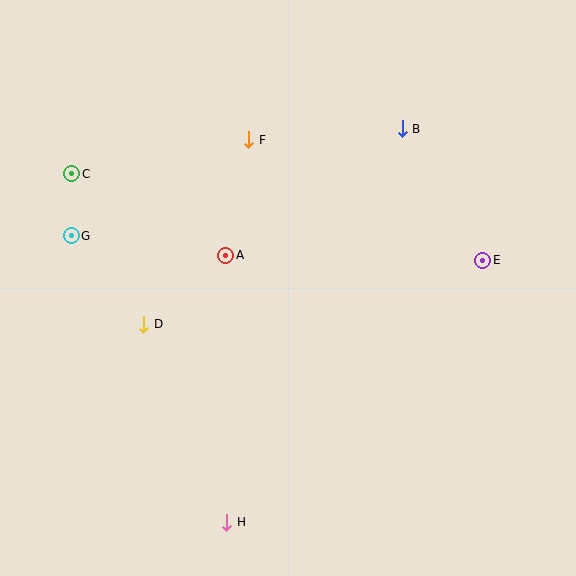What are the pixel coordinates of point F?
Point F is at (249, 140).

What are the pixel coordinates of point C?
Point C is at (72, 174).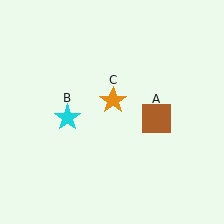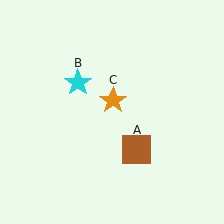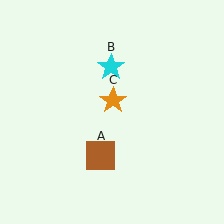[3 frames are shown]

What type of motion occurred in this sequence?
The brown square (object A), cyan star (object B) rotated clockwise around the center of the scene.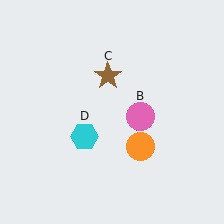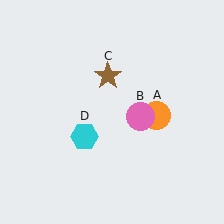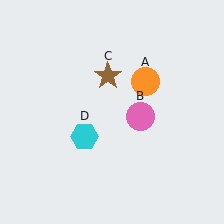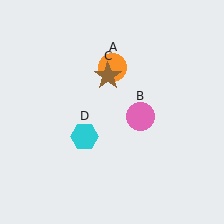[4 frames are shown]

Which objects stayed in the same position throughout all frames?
Pink circle (object B) and brown star (object C) and cyan hexagon (object D) remained stationary.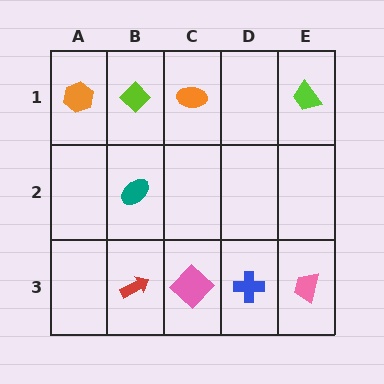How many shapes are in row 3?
4 shapes.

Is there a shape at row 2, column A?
No, that cell is empty.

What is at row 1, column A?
An orange hexagon.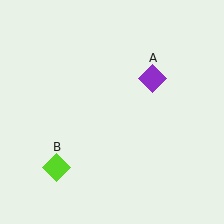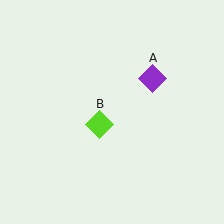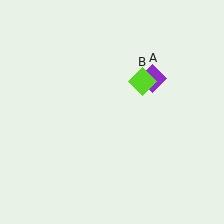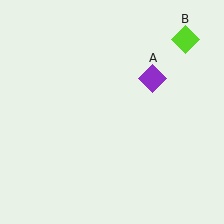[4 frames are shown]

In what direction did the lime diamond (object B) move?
The lime diamond (object B) moved up and to the right.